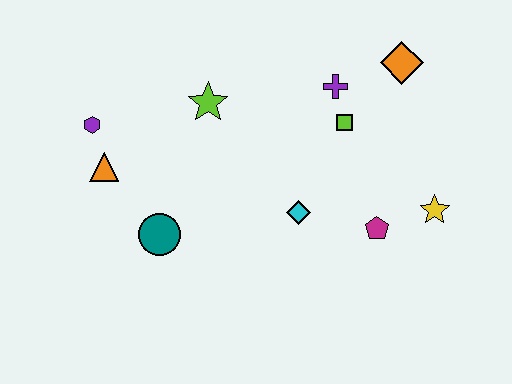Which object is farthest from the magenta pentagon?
The purple hexagon is farthest from the magenta pentagon.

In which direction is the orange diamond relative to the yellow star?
The orange diamond is above the yellow star.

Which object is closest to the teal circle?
The orange triangle is closest to the teal circle.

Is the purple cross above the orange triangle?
Yes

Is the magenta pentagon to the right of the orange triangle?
Yes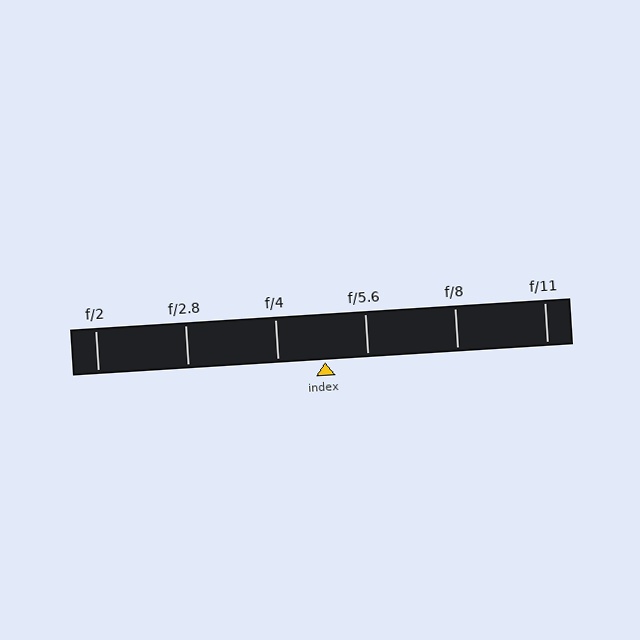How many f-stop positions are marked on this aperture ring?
There are 6 f-stop positions marked.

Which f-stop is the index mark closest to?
The index mark is closest to f/5.6.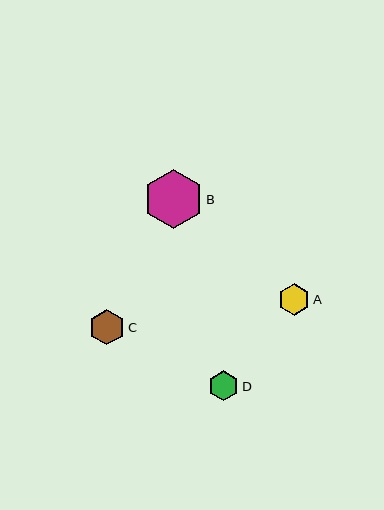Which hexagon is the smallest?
Hexagon D is the smallest with a size of approximately 31 pixels.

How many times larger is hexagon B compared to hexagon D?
Hexagon B is approximately 1.9 times the size of hexagon D.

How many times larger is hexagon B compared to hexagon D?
Hexagon B is approximately 1.9 times the size of hexagon D.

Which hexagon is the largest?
Hexagon B is the largest with a size of approximately 59 pixels.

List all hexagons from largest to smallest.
From largest to smallest: B, C, A, D.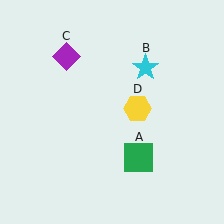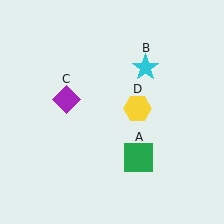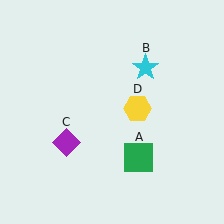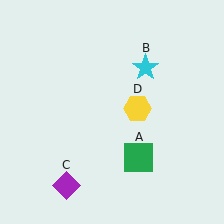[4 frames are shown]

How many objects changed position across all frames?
1 object changed position: purple diamond (object C).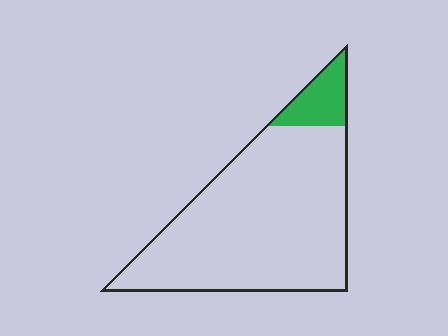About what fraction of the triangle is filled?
About one tenth (1/10).